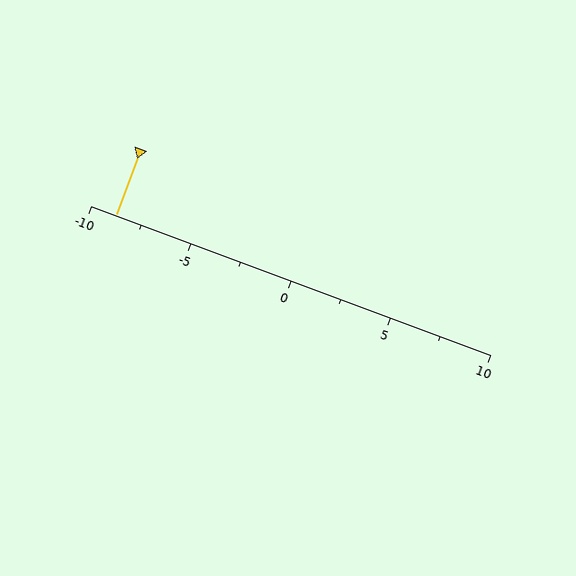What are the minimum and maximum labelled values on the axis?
The axis runs from -10 to 10.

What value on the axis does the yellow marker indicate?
The marker indicates approximately -8.8.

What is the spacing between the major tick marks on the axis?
The major ticks are spaced 5 apart.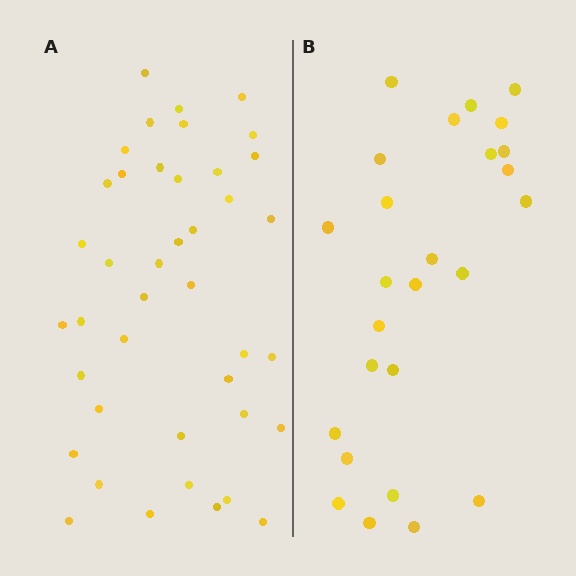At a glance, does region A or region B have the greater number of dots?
Region A (the left region) has more dots.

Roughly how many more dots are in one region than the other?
Region A has approximately 15 more dots than region B.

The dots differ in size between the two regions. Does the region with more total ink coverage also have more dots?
No. Region B has more total ink coverage because its dots are larger, but region A actually contains more individual dots. Total area can be misleading — the number of items is what matters here.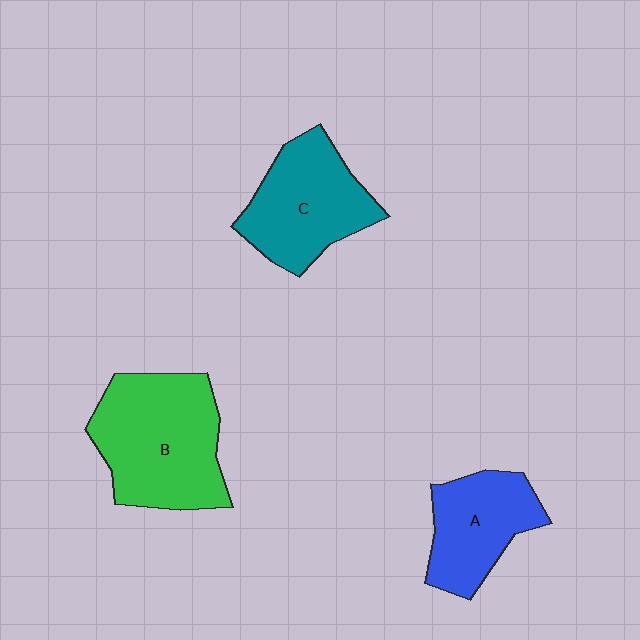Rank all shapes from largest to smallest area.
From largest to smallest: B (green), C (teal), A (blue).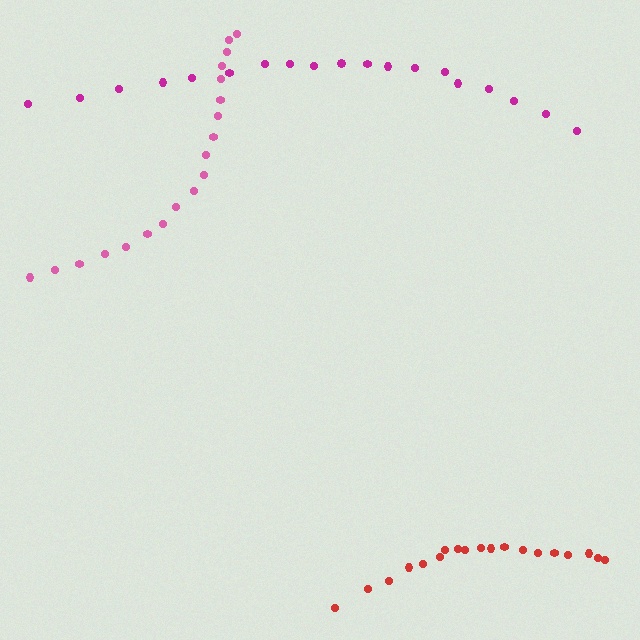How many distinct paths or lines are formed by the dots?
There are 3 distinct paths.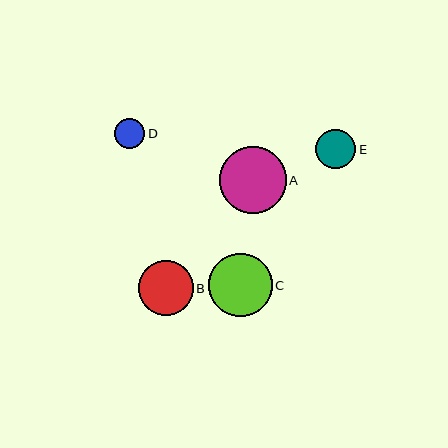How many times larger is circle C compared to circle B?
Circle C is approximately 1.2 times the size of circle B.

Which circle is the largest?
Circle A is the largest with a size of approximately 67 pixels.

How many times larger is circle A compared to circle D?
Circle A is approximately 2.2 times the size of circle D.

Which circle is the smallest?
Circle D is the smallest with a size of approximately 30 pixels.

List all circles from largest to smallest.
From largest to smallest: A, C, B, E, D.